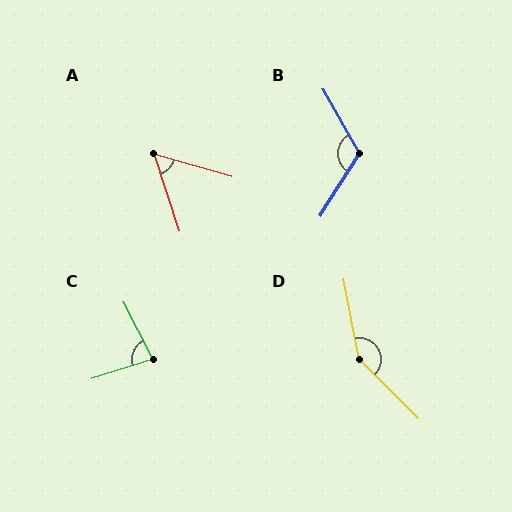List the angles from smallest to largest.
A (56°), C (80°), B (118°), D (146°).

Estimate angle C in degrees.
Approximately 80 degrees.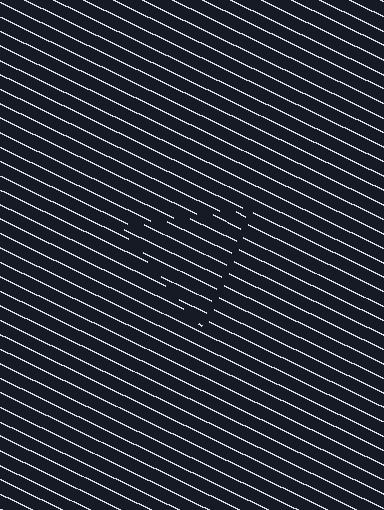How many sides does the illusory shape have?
3 sides — the line-ends trace a triangle.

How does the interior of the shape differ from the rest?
The interior of the shape contains the same grating, shifted by half a period — the contour is defined by the phase discontinuity where line-ends from the inner and outer gratings abut.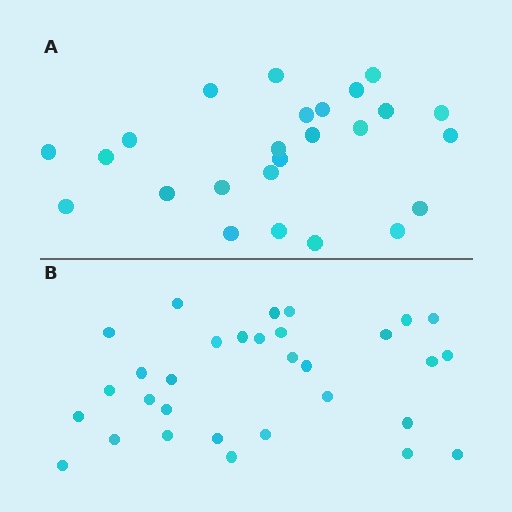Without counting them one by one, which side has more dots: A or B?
Region B (the bottom region) has more dots.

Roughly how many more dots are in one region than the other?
Region B has about 6 more dots than region A.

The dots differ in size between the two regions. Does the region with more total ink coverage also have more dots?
No. Region A has more total ink coverage because its dots are larger, but region B actually contains more individual dots. Total area can be misleading — the number of items is what matters here.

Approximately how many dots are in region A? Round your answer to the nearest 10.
About 20 dots. (The exact count is 25, which rounds to 20.)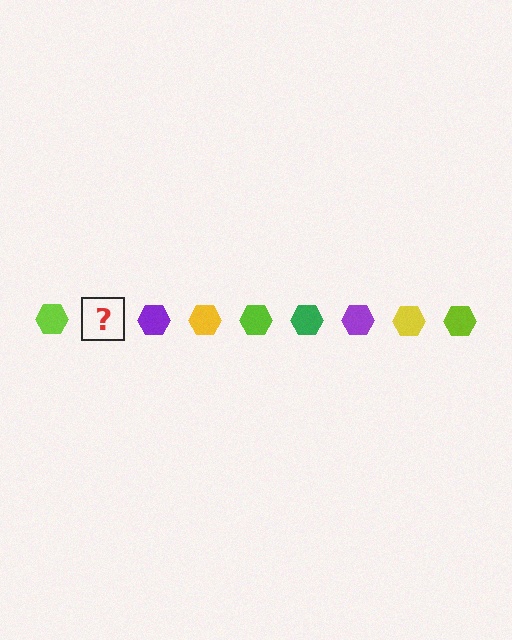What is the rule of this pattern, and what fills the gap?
The rule is that the pattern cycles through lime, green, purple, yellow hexagons. The gap should be filled with a green hexagon.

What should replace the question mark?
The question mark should be replaced with a green hexagon.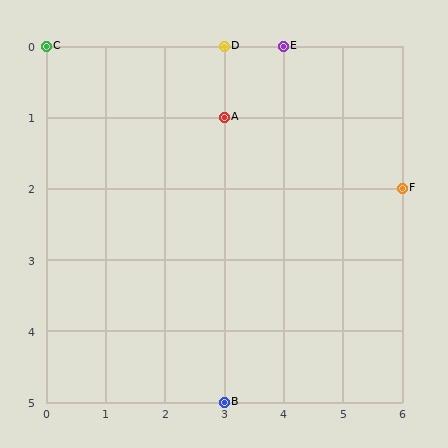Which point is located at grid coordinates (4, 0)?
Point E is at (4, 0).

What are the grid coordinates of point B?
Point B is at grid coordinates (3, 5).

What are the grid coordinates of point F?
Point F is at grid coordinates (6, 2).